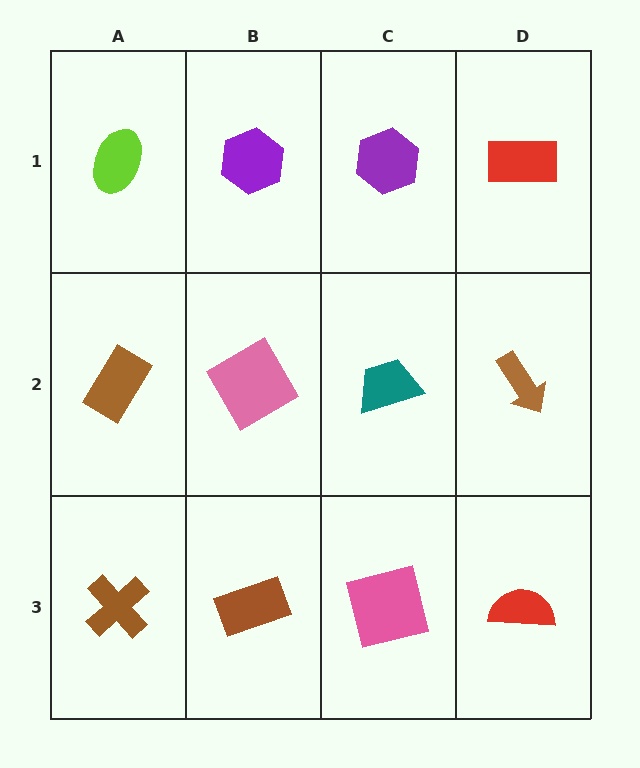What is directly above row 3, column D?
A brown arrow.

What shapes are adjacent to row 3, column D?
A brown arrow (row 2, column D), a pink square (row 3, column C).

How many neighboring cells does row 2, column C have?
4.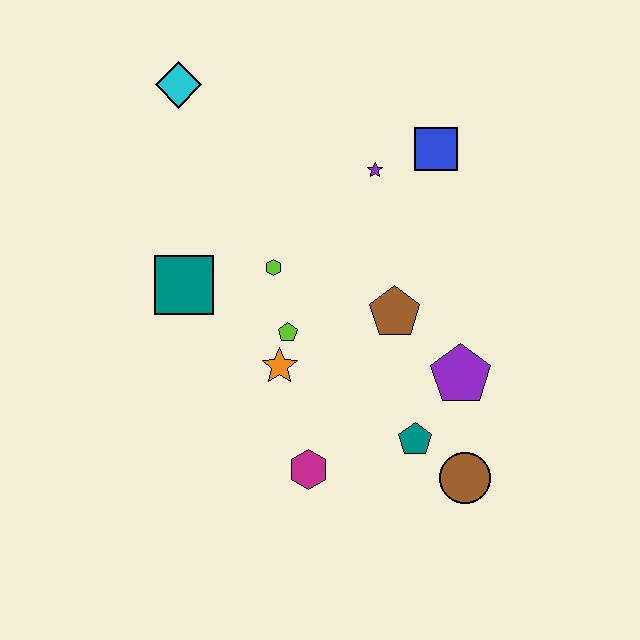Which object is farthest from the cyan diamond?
The brown circle is farthest from the cyan diamond.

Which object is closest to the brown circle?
The teal pentagon is closest to the brown circle.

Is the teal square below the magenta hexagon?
No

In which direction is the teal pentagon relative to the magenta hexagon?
The teal pentagon is to the right of the magenta hexagon.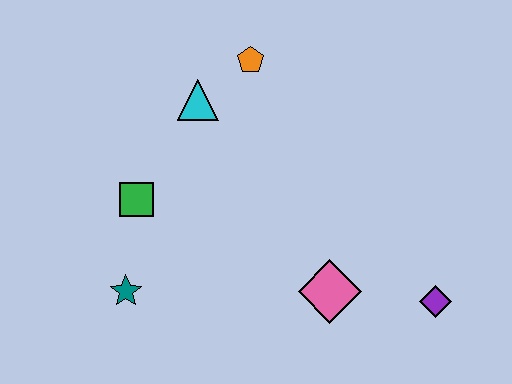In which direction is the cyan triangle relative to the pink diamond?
The cyan triangle is above the pink diamond.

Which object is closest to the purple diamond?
The pink diamond is closest to the purple diamond.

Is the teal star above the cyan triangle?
No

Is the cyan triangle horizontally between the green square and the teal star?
No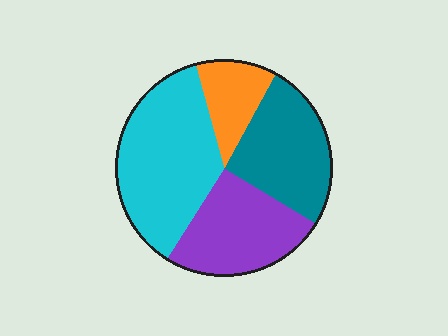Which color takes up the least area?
Orange, at roughly 10%.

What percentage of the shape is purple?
Purple takes up about one quarter (1/4) of the shape.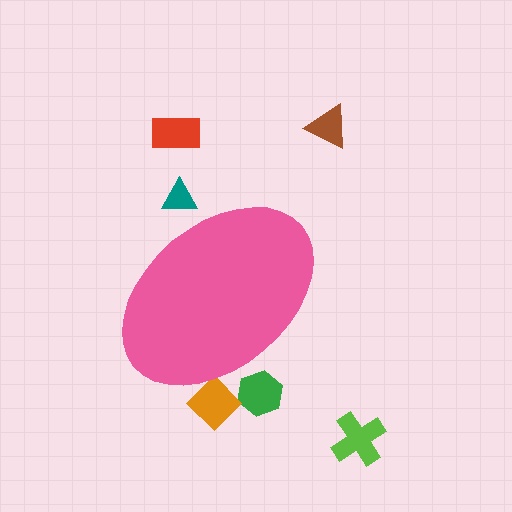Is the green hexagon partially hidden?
Yes, the green hexagon is partially hidden behind the pink ellipse.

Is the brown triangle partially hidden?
No, the brown triangle is fully visible.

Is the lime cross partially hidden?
No, the lime cross is fully visible.